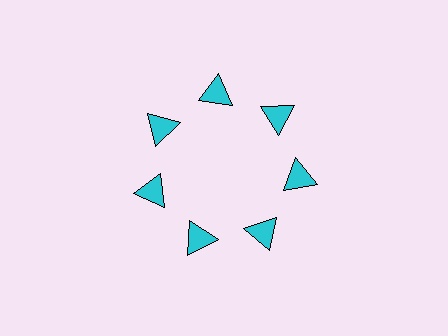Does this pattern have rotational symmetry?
Yes, this pattern has 7-fold rotational symmetry. It looks the same after rotating 51 degrees around the center.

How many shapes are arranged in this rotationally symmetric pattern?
There are 7 shapes, arranged in 7 groups of 1.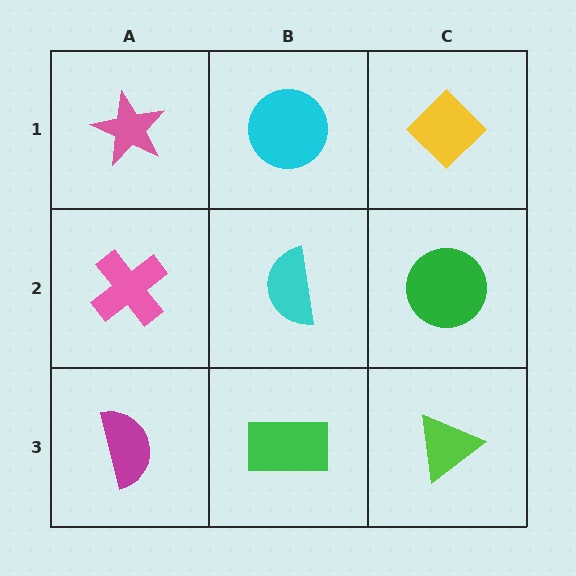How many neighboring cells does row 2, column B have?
4.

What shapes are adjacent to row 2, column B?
A cyan circle (row 1, column B), a green rectangle (row 3, column B), a pink cross (row 2, column A), a green circle (row 2, column C).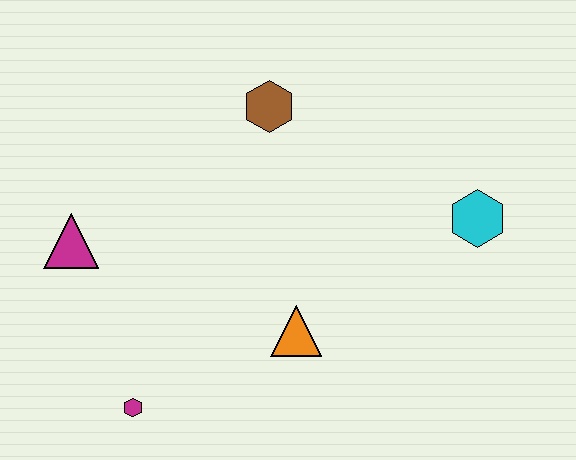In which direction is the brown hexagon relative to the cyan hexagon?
The brown hexagon is to the left of the cyan hexagon.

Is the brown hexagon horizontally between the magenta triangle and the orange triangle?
Yes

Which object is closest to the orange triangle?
The magenta hexagon is closest to the orange triangle.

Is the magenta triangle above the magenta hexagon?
Yes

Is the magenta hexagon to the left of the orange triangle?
Yes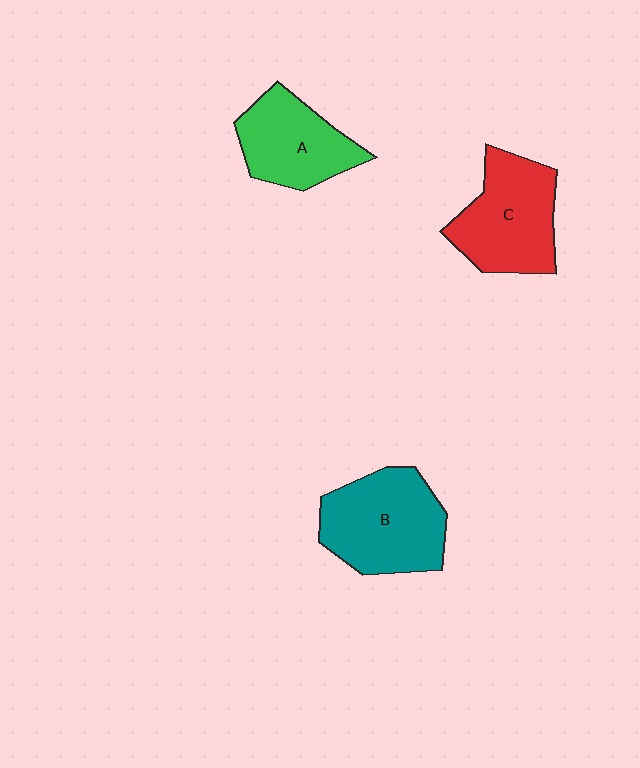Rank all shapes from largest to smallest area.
From largest to smallest: B (teal), C (red), A (green).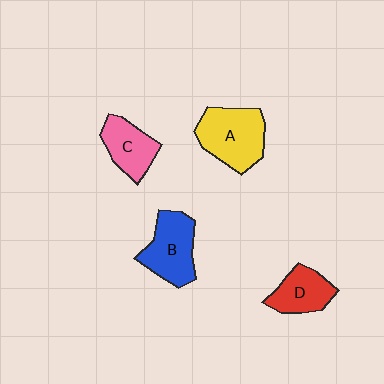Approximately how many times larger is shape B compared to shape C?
Approximately 1.3 times.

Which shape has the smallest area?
Shape D (red).